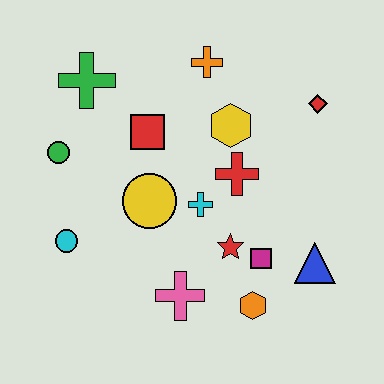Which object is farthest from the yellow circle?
The red diamond is farthest from the yellow circle.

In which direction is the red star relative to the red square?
The red star is below the red square.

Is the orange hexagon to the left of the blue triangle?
Yes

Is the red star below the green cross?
Yes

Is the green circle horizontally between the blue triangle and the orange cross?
No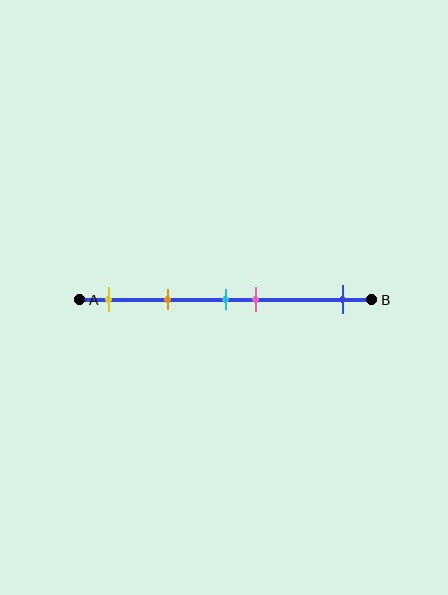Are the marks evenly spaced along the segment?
No, the marks are not evenly spaced.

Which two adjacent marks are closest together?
The cyan and pink marks are the closest adjacent pair.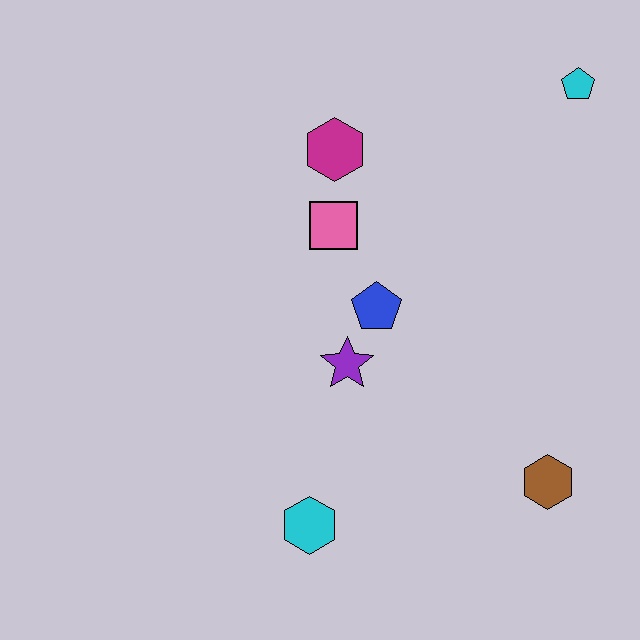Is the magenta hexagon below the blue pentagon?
No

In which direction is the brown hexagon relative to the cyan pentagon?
The brown hexagon is below the cyan pentagon.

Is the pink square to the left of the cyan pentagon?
Yes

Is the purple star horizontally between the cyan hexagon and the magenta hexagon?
No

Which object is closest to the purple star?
The blue pentagon is closest to the purple star.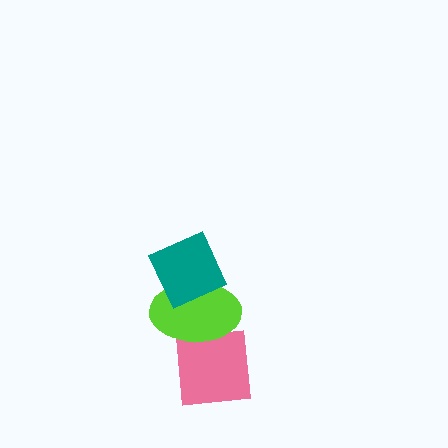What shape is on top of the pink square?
The lime ellipse is on top of the pink square.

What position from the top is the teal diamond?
The teal diamond is 1st from the top.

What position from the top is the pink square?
The pink square is 3rd from the top.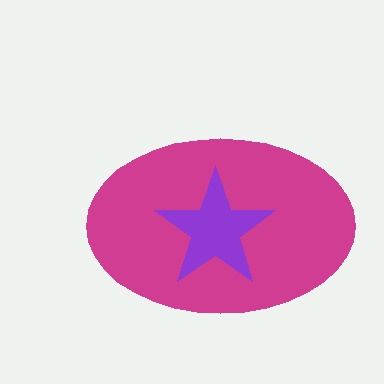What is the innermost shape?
The purple star.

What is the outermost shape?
The magenta ellipse.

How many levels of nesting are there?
2.